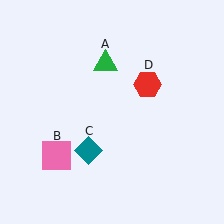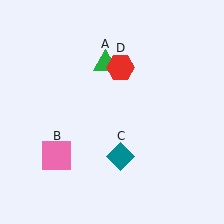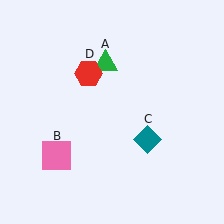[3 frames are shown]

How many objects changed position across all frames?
2 objects changed position: teal diamond (object C), red hexagon (object D).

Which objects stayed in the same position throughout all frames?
Green triangle (object A) and pink square (object B) remained stationary.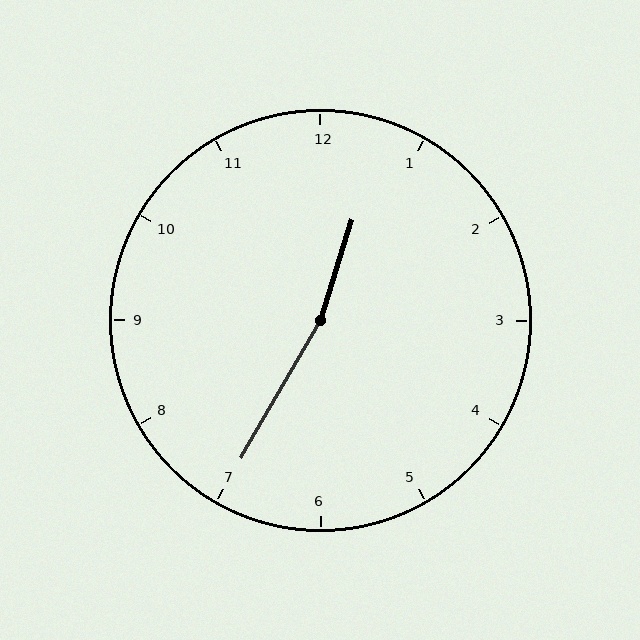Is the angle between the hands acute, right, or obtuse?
It is obtuse.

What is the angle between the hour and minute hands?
Approximately 168 degrees.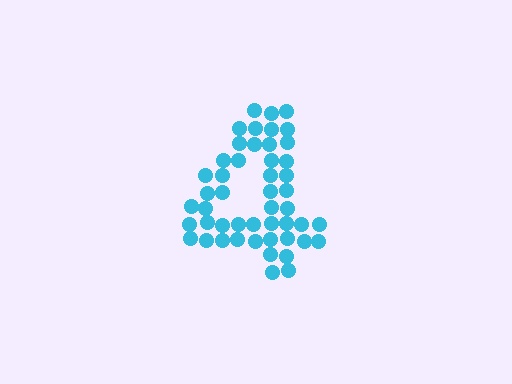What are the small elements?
The small elements are circles.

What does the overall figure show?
The overall figure shows the digit 4.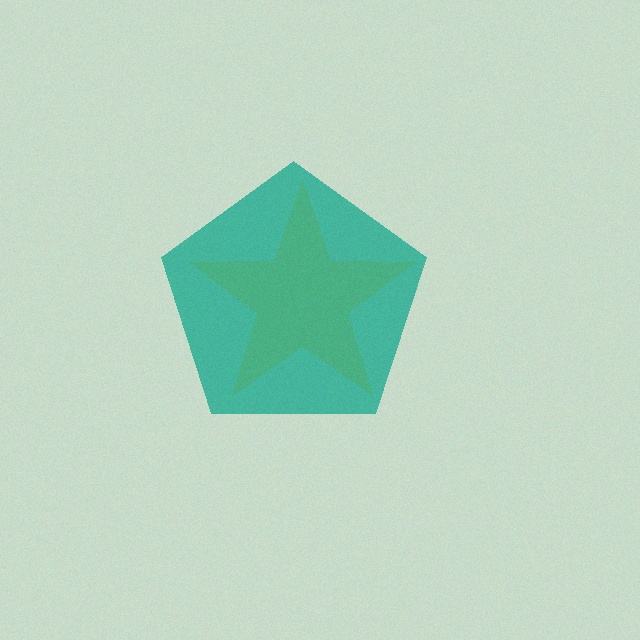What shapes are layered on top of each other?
The layered shapes are: a yellow star, a teal pentagon.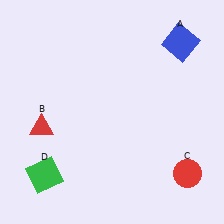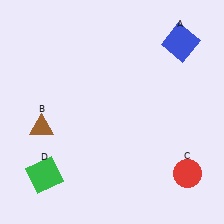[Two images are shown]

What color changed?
The triangle (B) changed from red in Image 1 to brown in Image 2.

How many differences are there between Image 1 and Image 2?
There is 1 difference between the two images.